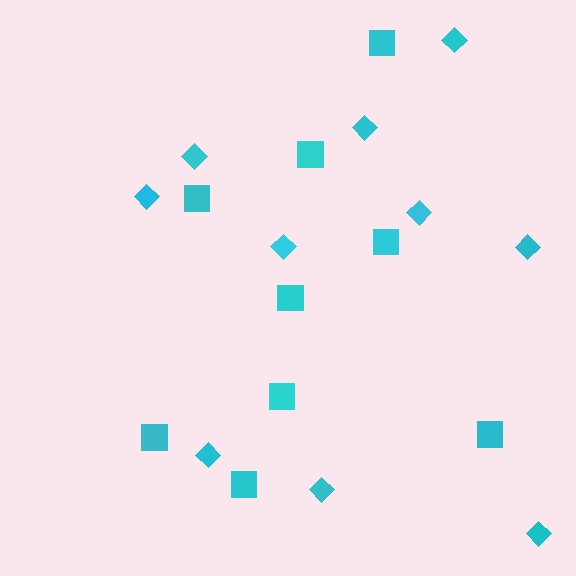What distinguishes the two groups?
There are 2 groups: one group of diamonds (10) and one group of squares (9).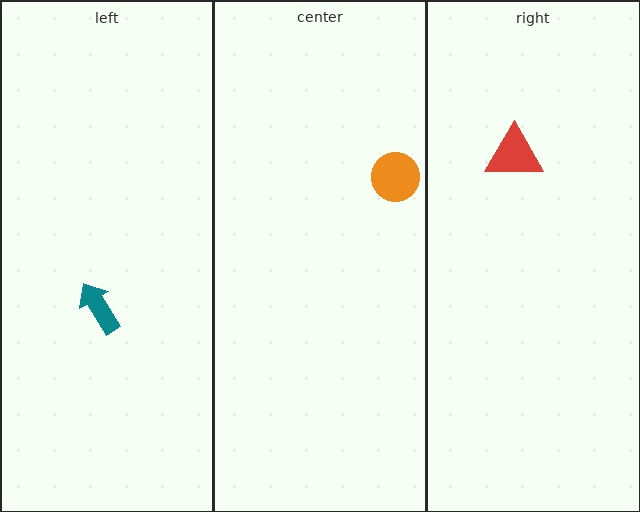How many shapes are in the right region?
1.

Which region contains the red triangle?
The right region.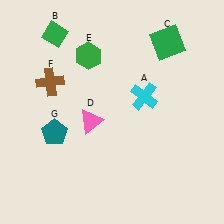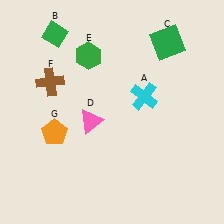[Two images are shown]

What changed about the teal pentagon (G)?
In Image 1, G is teal. In Image 2, it changed to orange.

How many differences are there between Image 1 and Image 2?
There is 1 difference between the two images.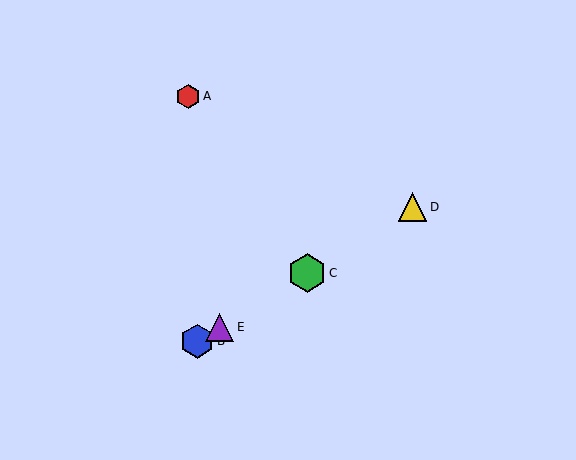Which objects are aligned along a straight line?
Objects B, C, D, E are aligned along a straight line.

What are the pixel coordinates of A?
Object A is at (188, 96).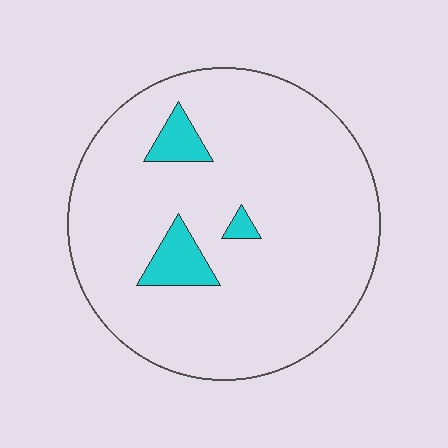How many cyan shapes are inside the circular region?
3.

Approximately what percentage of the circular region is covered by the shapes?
Approximately 10%.